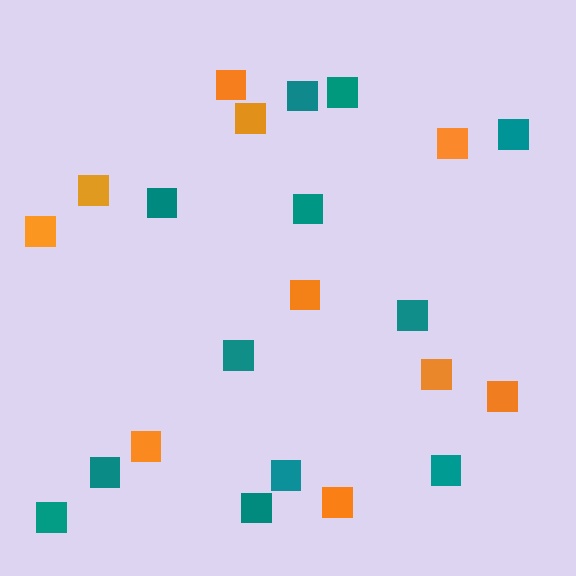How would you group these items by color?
There are 2 groups: one group of teal squares (12) and one group of orange squares (10).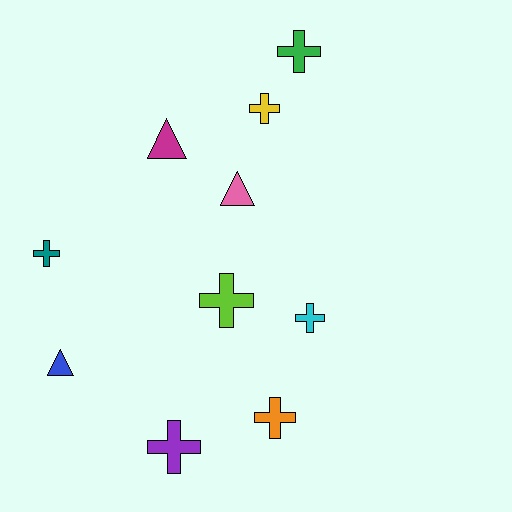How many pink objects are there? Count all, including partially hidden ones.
There is 1 pink object.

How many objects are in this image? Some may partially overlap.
There are 10 objects.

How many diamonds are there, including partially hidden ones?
There are no diamonds.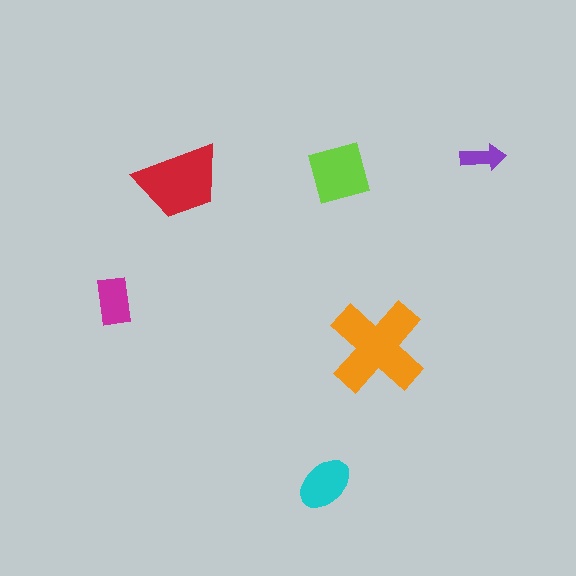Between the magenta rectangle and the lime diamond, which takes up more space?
The lime diamond.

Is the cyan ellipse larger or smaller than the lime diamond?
Smaller.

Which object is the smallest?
The purple arrow.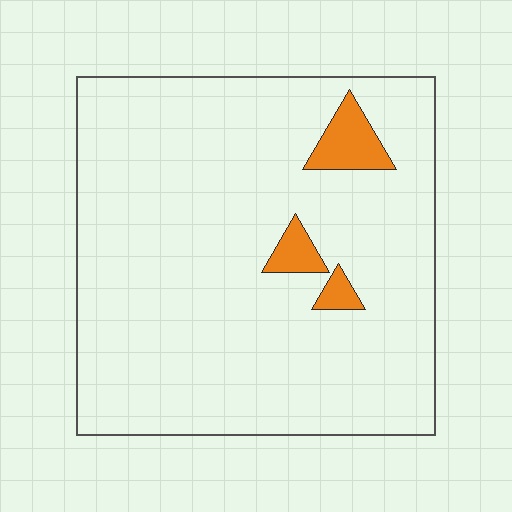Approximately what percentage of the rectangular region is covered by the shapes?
Approximately 5%.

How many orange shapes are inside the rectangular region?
3.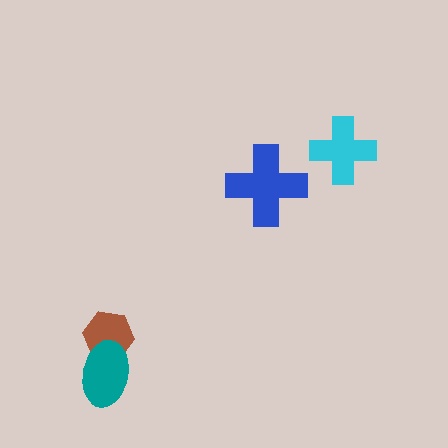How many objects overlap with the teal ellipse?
1 object overlaps with the teal ellipse.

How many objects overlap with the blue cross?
0 objects overlap with the blue cross.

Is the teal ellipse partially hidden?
No, no other shape covers it.